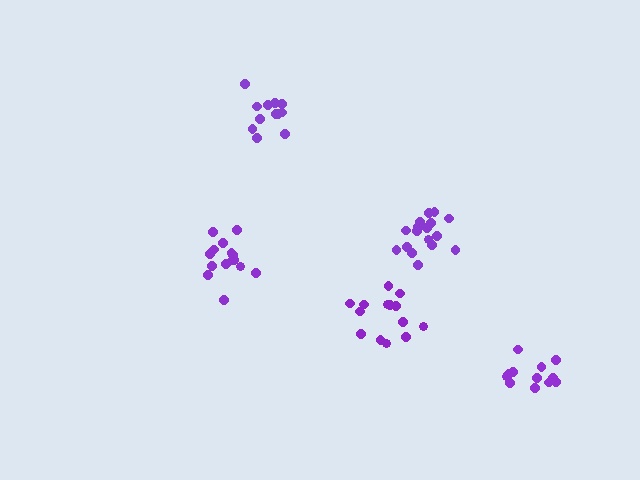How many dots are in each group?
Group 1: 17 dots, Group 2: 14 dots, Group 3: 12 dots, Group 4: 15 dots, Group 5: 13 dots (71 total).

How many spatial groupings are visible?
There are 5 spatial groupings.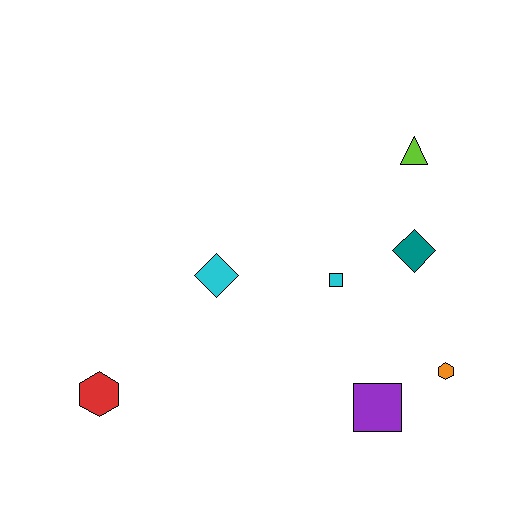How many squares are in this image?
There are 2 squares.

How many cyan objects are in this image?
There are 2 cyan objects.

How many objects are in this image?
There are 7 objects.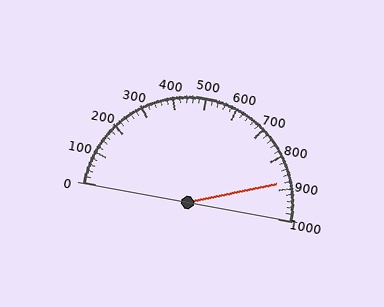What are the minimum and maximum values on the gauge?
The gauge ranges from 0 to 1000.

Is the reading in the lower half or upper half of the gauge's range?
The reading is in the upper half of the range (0 to 1000).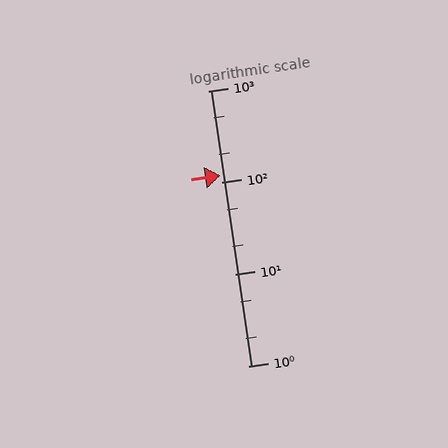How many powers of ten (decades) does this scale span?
The scale spans 3 decades, from 1 to 1000.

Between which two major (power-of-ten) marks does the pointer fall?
The pointer is between 100 and 1000.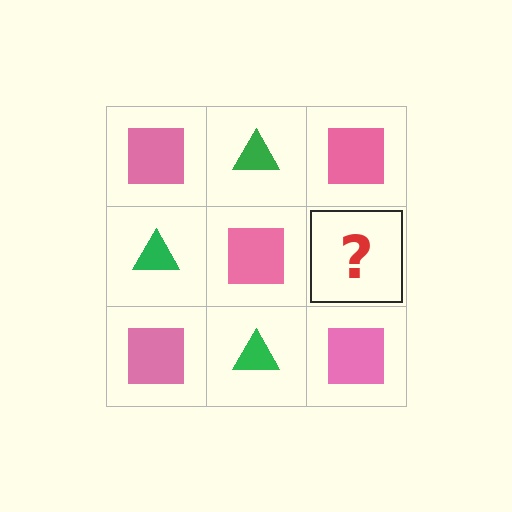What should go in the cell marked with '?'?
The missing cell should contain a green triangle.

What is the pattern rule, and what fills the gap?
The rule is that it alternates pink square and green triangle in a checkerboard pattern. The gap should be filled with a green triangle.